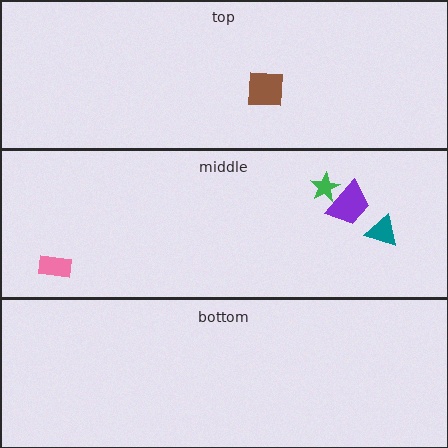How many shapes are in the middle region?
4.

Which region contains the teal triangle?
The middle region.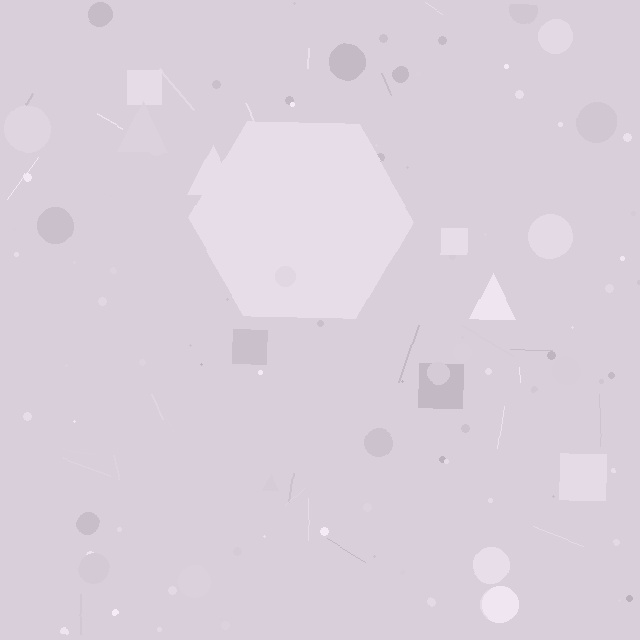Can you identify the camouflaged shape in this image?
The camouflaged shape is a hexagon.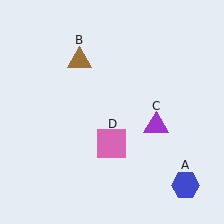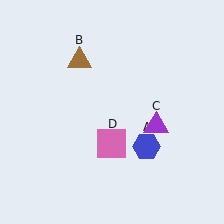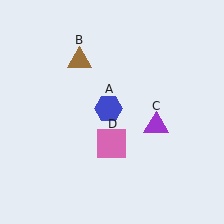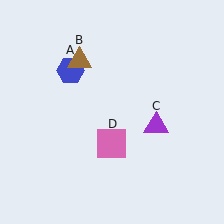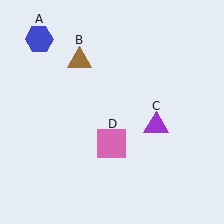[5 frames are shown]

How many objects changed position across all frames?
1 object changed position: blue hexagon (object A).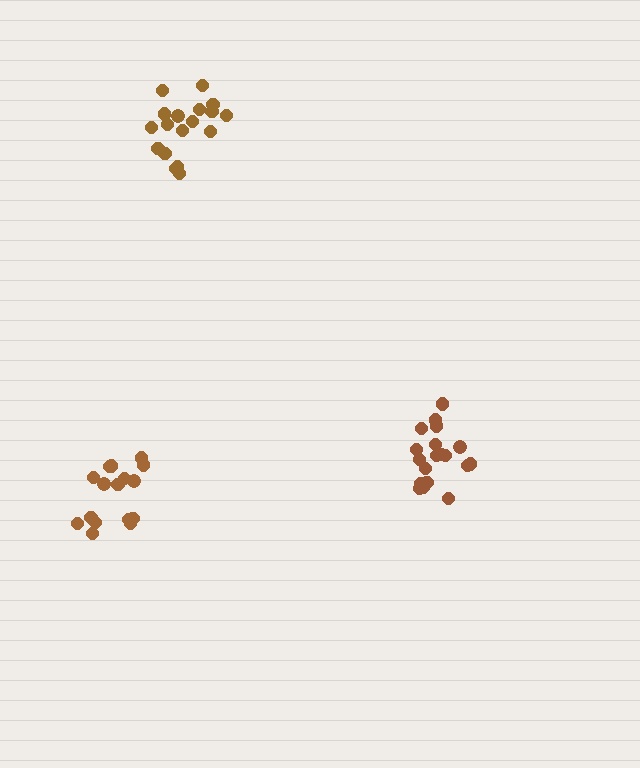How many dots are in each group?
Group 1: 16 dots, Group 2: 19 dots, Group 3: 18 dots (53 total).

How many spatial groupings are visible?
There are 3 spatial groupings.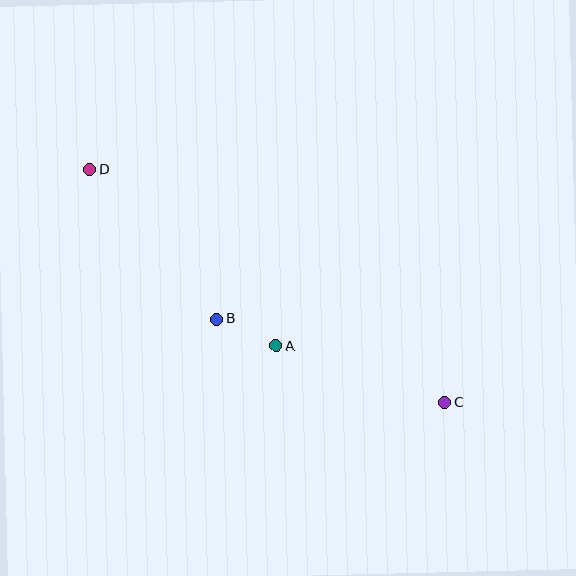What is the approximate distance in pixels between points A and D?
The distance between A and D is approximately 256 pixels.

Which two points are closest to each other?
Points A and B are closest to each other.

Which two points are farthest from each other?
Points C and D are farthest from each other.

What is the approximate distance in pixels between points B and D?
The distance between B and D is approximately 196 pixels.